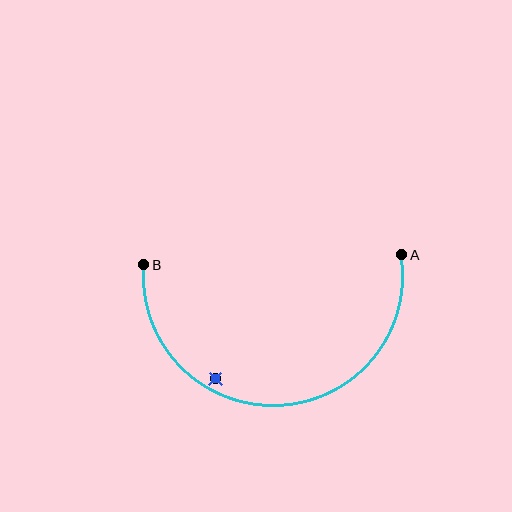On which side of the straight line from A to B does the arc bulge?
The arc bulges below the straight line connecting A and B.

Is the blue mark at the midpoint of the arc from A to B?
No — the blue mark does not lie on the arc at all. It sits slightly inside the curve.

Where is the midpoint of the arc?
The arc midpoint is the point on the curve farthest from the straight line joining A and B. It sits below that line.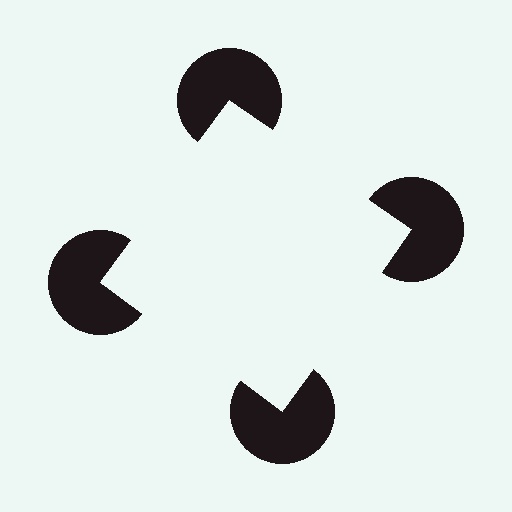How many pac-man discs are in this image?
There are 4 — one at each vertex of the illusory square.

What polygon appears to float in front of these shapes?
An illusory square — its edges are inferred from the aligned wedge cuts in the pac-man discs, not physically drawn.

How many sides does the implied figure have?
4 sides.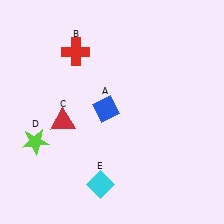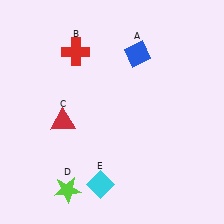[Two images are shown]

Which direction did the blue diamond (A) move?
The blue diamond (A) moved up.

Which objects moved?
The objects that moved are: the blue diamond (A), the lime star (D).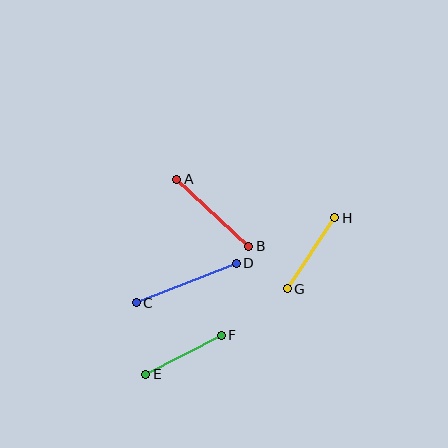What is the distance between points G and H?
The distance is approximately 85 pixels.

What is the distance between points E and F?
The distance is approximately 85 pixels.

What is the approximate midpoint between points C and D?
The midpoint is at approximately (186, 283) pixels.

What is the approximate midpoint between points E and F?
The midpoint is at approximately (184, 355) pixels.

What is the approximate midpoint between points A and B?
The midpoint is at approximately (213, 213) pixels.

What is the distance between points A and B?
The distance is approximately 99 pixels.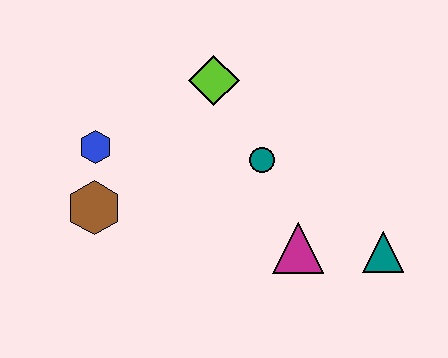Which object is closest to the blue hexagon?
The brown hexagon is closest to the blue hexagon.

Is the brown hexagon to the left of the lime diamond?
Yes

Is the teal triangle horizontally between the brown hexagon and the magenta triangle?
No